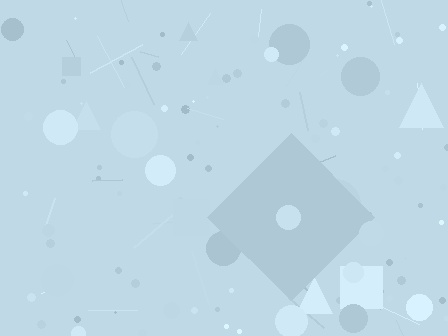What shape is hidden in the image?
A diamond is hidden in the image.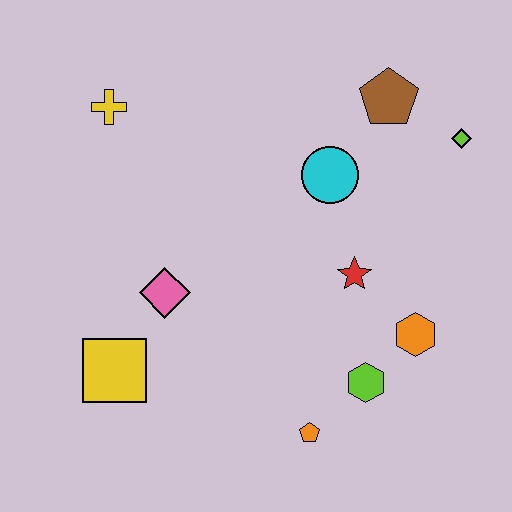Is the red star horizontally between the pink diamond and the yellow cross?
No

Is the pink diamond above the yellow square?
Yes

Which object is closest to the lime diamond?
The brown pentagon is closest to the lime diamond.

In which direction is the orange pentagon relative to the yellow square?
The orange pentagon is to the right of the yellow square.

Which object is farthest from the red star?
The yellow cross is farthest from the red star.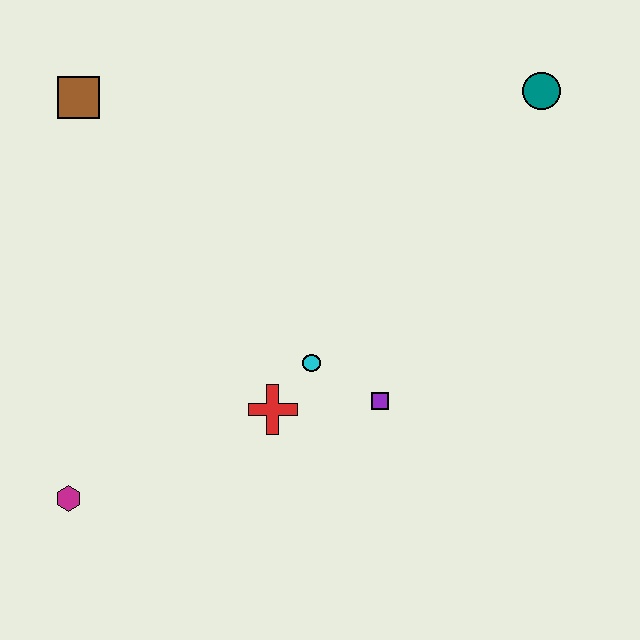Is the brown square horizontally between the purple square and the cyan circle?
No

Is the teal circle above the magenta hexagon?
Yes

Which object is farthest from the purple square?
The brown square is farthest from the purple square.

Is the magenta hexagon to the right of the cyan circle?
No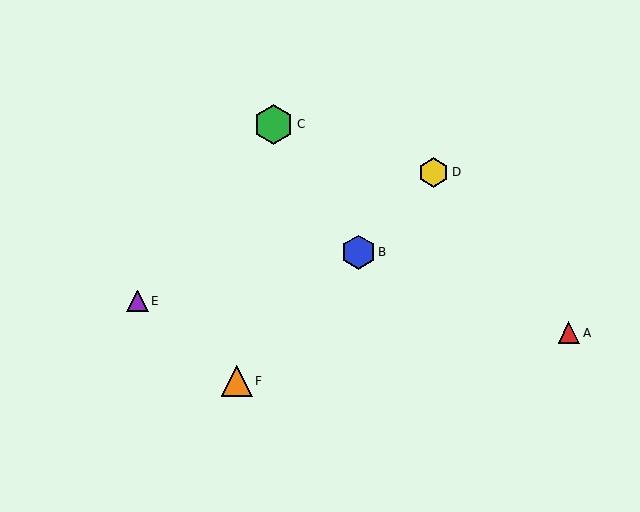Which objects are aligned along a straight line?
Objects B, D, F are aligned along a straight line.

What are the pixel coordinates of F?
Object F is at (237, 381).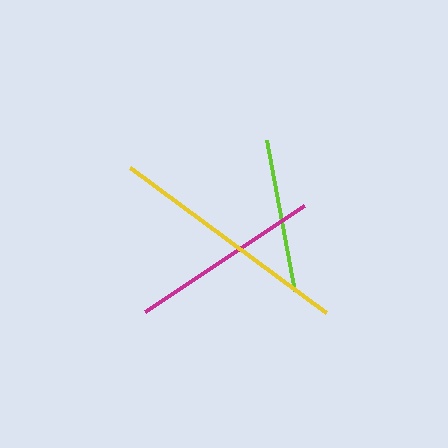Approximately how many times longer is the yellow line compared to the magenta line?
The yellow line is approximately 1.3 times the length of the magenta line.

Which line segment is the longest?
The yellow line is the longest at approximately 244 pixels.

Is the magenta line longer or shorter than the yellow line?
The yellow line is longer than the magenta line.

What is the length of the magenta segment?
The magenta segment is approximately 191 pixels long.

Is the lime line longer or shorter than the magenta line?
The magenta line is longer than the lime line.